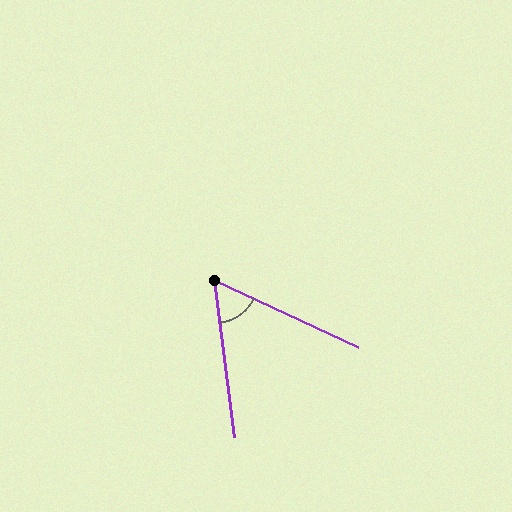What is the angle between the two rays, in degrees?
Approximately 58 degrees.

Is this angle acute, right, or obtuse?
It is acute.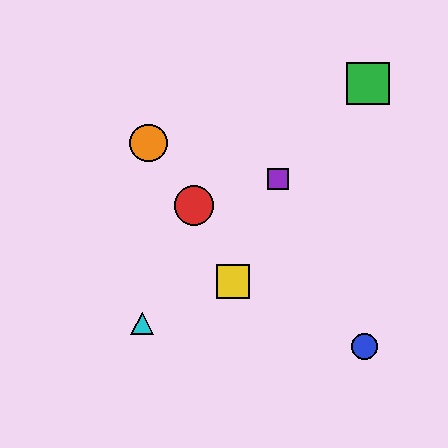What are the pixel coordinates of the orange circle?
The orange circle is at (149, 143).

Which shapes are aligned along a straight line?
The green square, the purple square, the cyan triangle are aligned along a straight line.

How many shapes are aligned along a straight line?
3 shapes (the green square, the purple square, the cyan triangle) are aligned along a straight line.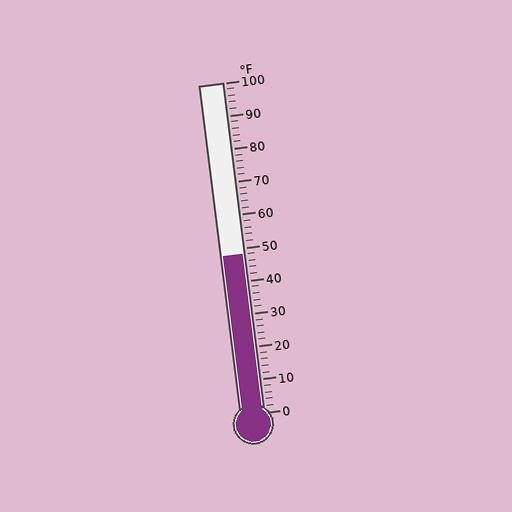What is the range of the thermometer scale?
The thermometer scale ranges from 0°F to 100°F.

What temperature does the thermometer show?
The thermometer shows approximately 48°F.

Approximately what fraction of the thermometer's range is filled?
The thermometer is filled to approximately 50% of its range.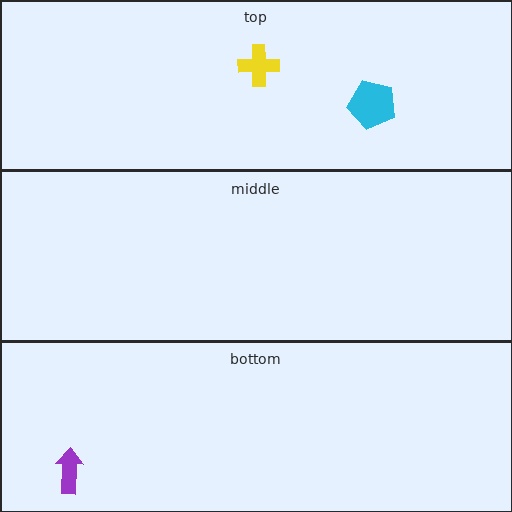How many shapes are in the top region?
2.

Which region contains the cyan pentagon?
The top region.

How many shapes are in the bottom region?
1.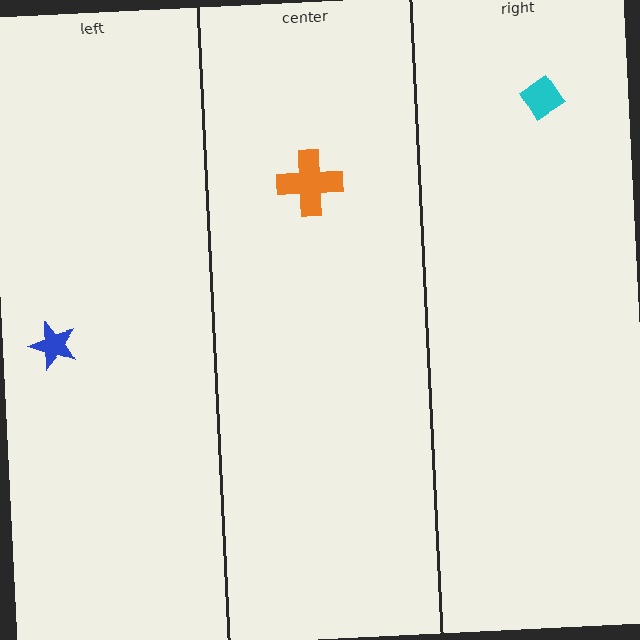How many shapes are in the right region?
1.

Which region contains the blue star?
The left region.